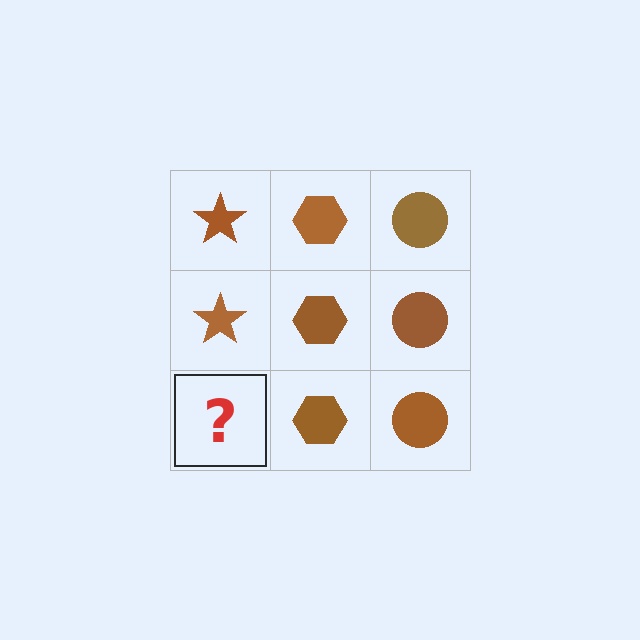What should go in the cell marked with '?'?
The missing cell should contain a brown star.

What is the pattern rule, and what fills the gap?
The rule is that each column has a consistent shape. The gap should be filled with a brown star.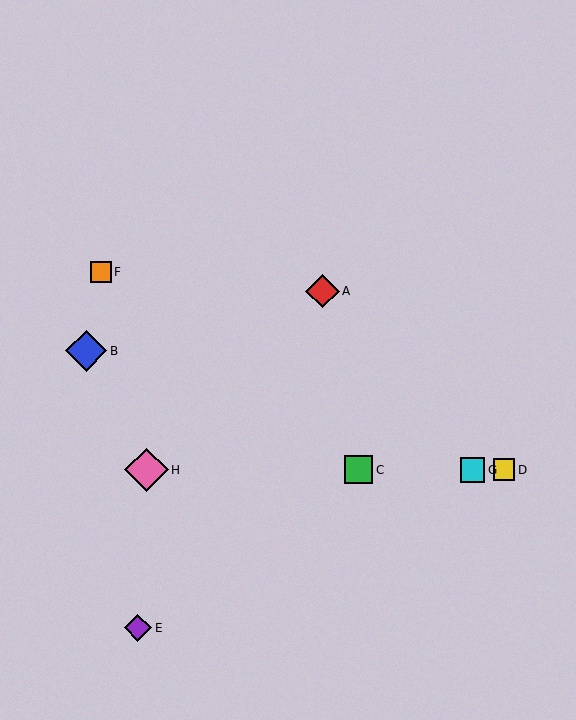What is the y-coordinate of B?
Object B is at y≈351.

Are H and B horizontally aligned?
No, H is at y≈470 and B is at y≈351.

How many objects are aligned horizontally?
4 objects (C, D, G, H) are aligned horizontally.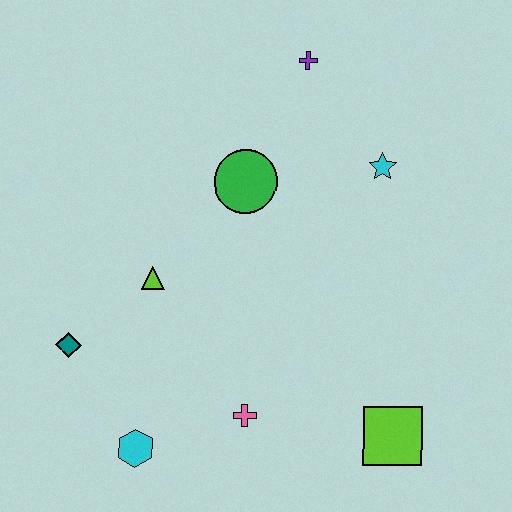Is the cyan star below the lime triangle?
No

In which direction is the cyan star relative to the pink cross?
The cyan star is above the pink cross.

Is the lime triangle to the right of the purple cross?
No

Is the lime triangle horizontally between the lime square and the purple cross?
No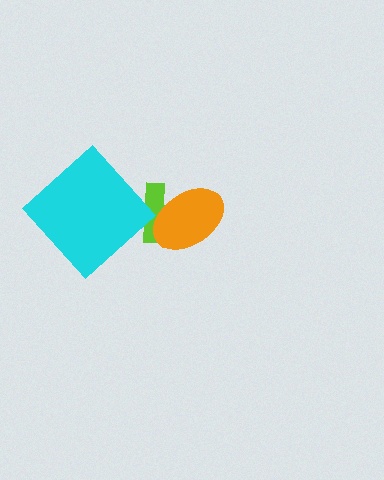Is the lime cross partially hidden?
Yes, it is partially covered by another shape.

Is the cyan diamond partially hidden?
No, no other shape covers it.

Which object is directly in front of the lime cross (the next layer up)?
The orange ellipse is directly in front of the lime cross.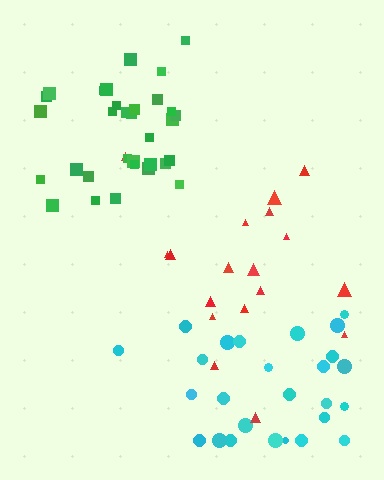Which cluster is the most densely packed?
Green.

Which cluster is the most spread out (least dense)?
Red.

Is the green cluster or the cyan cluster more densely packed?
Green.